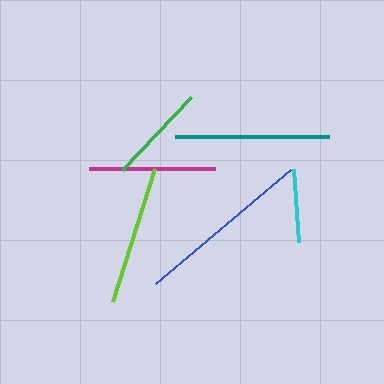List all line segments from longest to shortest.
From longest to shortest: blue, teal, lime, magenta, green, cyan.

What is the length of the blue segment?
The blue segment is approximately 176 pixels long.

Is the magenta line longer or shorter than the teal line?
The teal line is longer than the magenta line.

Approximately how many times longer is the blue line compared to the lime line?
The blue line is approximately 1.3 times the length of the lime line.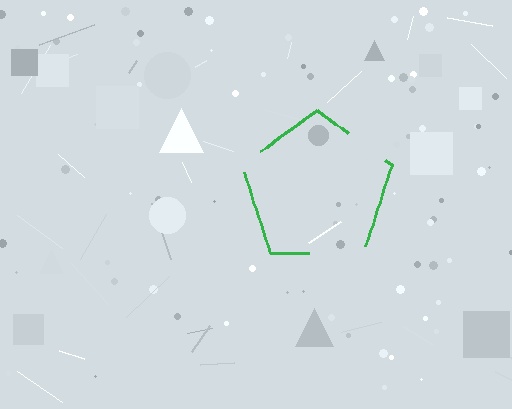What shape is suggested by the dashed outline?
The dashed outline suggests a pentagon.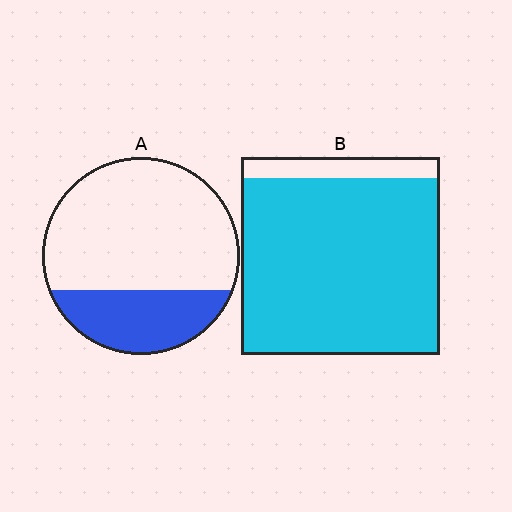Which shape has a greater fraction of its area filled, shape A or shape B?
Shape B.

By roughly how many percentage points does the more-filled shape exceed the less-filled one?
By roughly 60 percentage points (B over A).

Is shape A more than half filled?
No.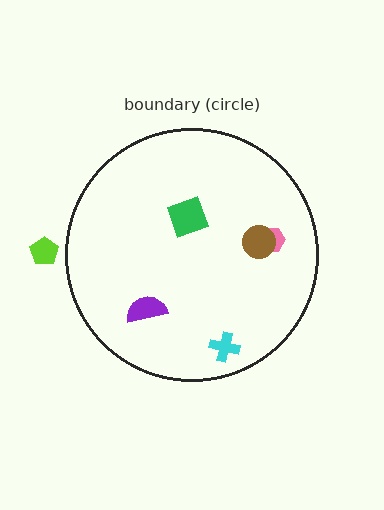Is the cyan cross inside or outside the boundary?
Inside.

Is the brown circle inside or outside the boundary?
Inside.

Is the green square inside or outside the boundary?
Inside.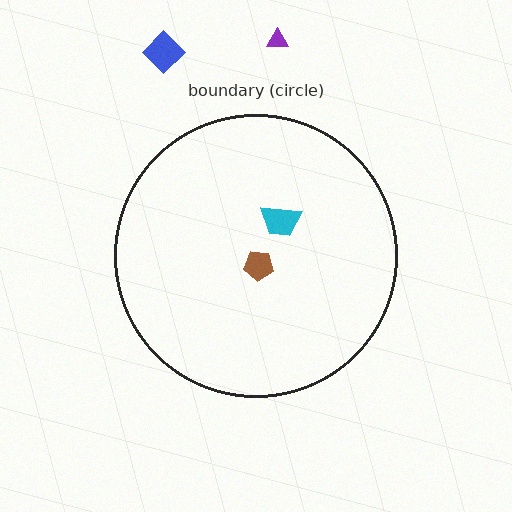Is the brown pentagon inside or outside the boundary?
Inside.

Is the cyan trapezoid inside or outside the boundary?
Inside.